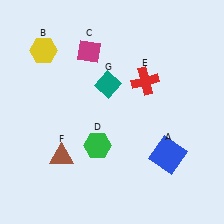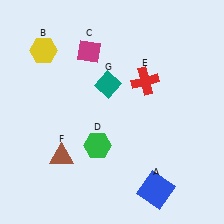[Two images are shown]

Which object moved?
The blue square (A) moved down.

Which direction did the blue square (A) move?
The blue square (A) moved down.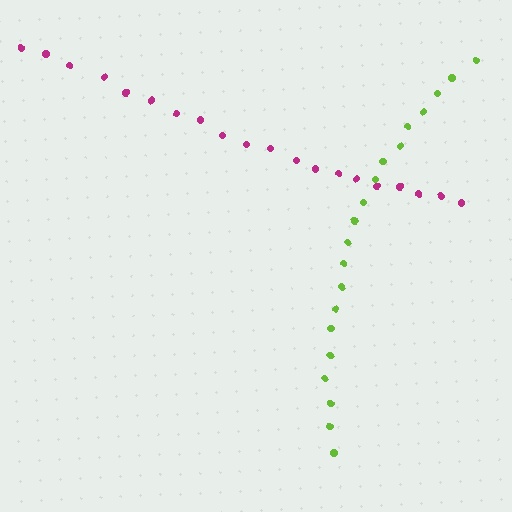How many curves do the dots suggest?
There are 2 distinct paths.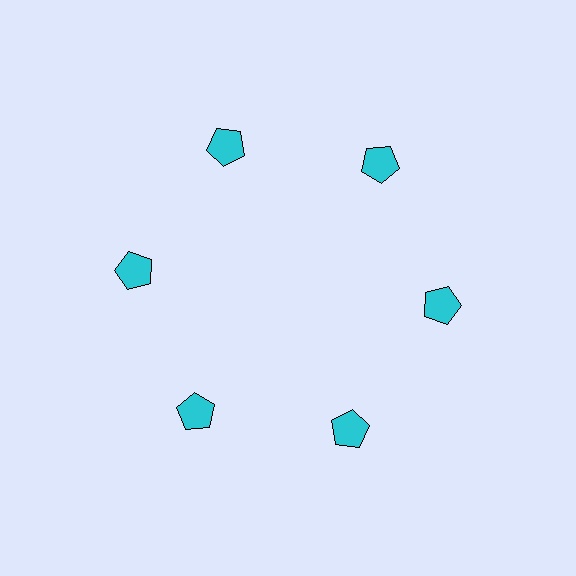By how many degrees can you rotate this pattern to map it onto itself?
The pattern maps onto itself every 60 degrees of rotation.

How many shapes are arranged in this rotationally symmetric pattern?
There are 6 shapes, arranged in 6 groups of 1.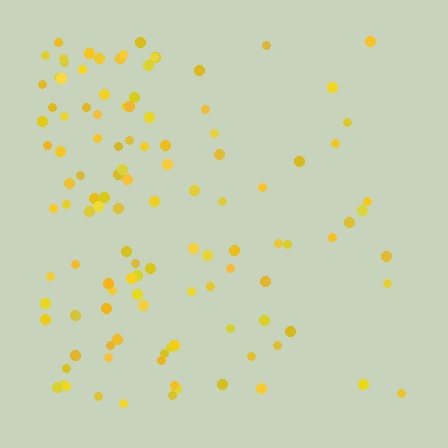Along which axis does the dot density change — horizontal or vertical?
Horizontal.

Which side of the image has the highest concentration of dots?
The left.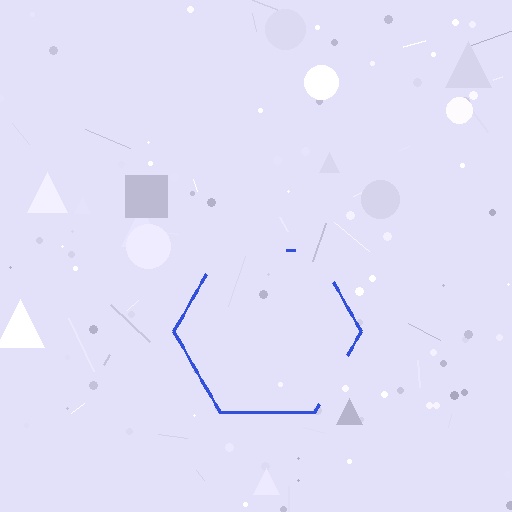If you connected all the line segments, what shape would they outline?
They would outline a hexagon.